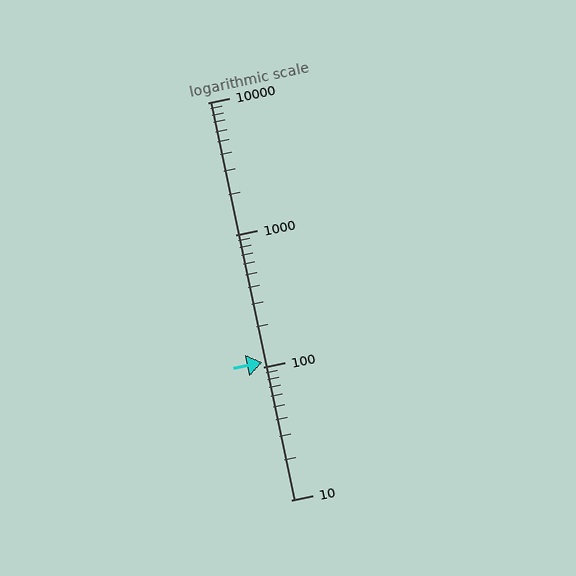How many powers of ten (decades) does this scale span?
The scale spans 3 decades, from 10 to 10000.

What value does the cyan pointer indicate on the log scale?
The pointer indicates approximately 110.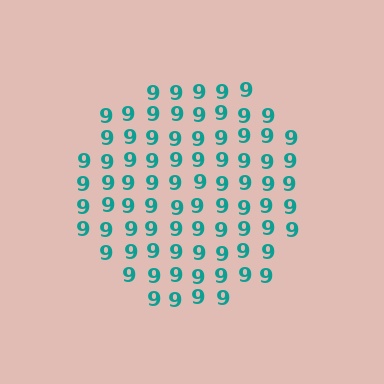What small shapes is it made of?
It is made of small digit 9's.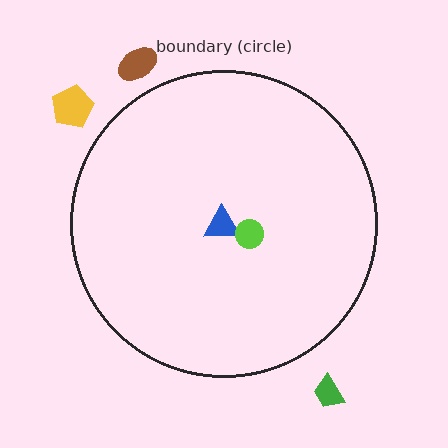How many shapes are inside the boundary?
2 inside, 3 outside.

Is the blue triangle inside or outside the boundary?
Inside.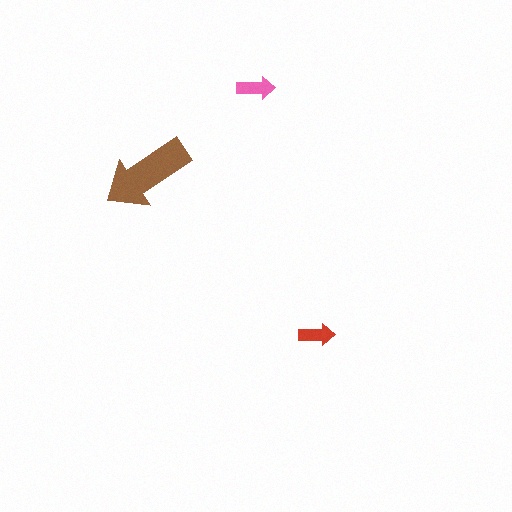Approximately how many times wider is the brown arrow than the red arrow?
About 2.5 times wider.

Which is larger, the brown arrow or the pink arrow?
The brown one.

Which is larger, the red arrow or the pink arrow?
The pink one.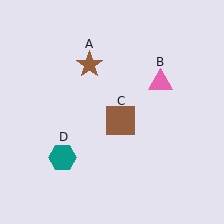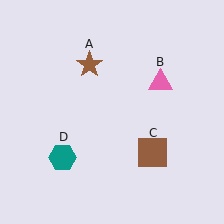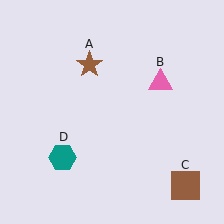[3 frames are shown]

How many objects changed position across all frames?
1 object changed position: brown square (object C).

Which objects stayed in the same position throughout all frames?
Brown star (object A) and pink triangle (object B) and teal hexagon (object D) remained stationary.